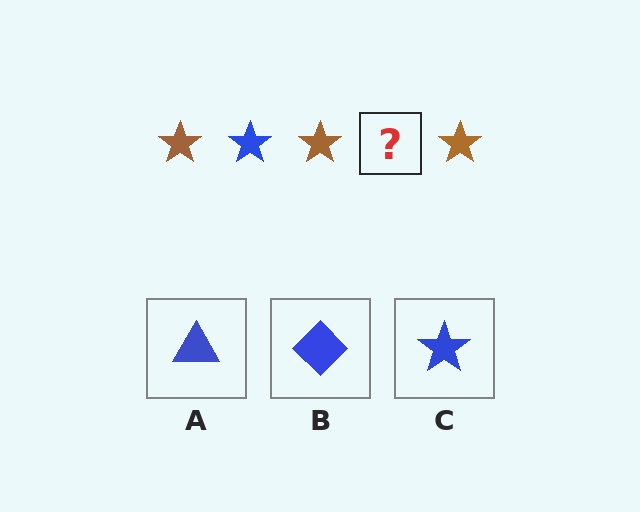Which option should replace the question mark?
Option C.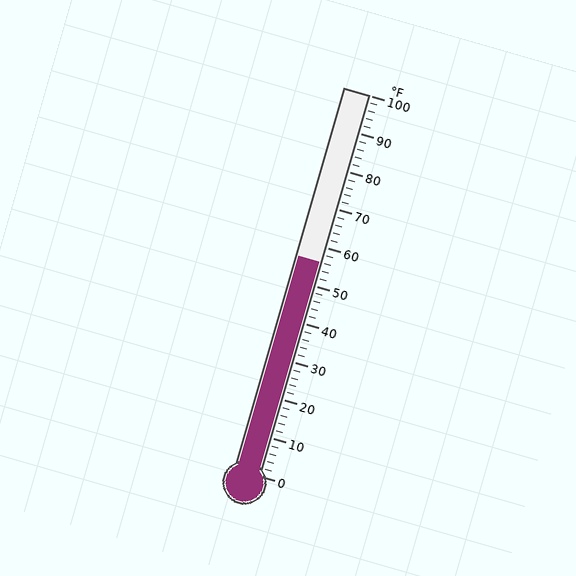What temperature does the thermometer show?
The thermometer shows approximately 56°F.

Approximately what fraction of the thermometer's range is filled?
The thermometer is filled to approximately 55% of its range.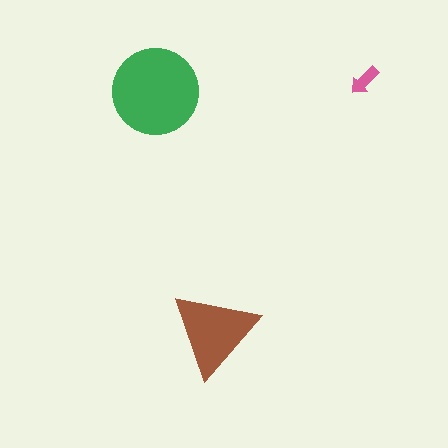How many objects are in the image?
There are 3 objects in the image.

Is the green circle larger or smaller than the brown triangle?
Larger.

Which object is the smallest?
The pink arrow.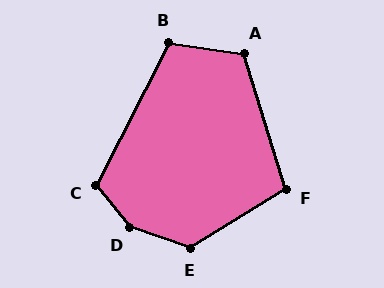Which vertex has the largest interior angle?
D, at approximately 147 degrees.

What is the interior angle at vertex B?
Approximately 108 degrees (obtuse).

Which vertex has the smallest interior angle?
F, at approximately 104 degrees.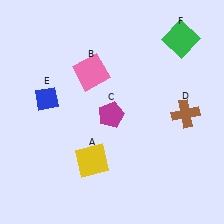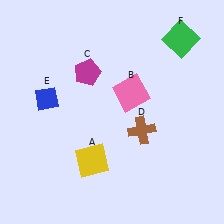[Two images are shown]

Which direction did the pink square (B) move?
The pink square (B) moved right.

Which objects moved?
The objects that moved are: the pink square (B), the magenta pentagon (C), the brown cross (D).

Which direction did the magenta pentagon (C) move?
The magenta pentagon (C) moved up.